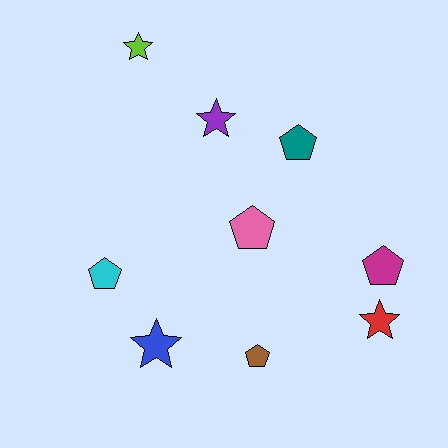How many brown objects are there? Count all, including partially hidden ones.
There is 1 brown object.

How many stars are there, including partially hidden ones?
There are 4 stars.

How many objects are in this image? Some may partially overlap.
There are 9 objects.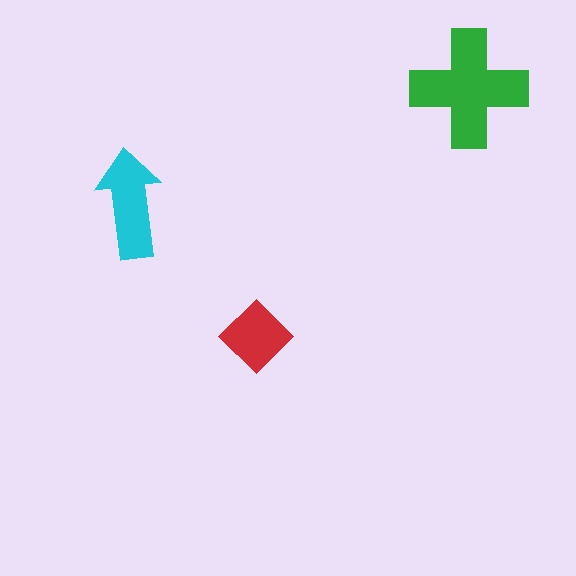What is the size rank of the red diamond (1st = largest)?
3rd.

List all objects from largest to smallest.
The green cross, the cyan arrow, the red diamond.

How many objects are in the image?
There are 3 objects in the image.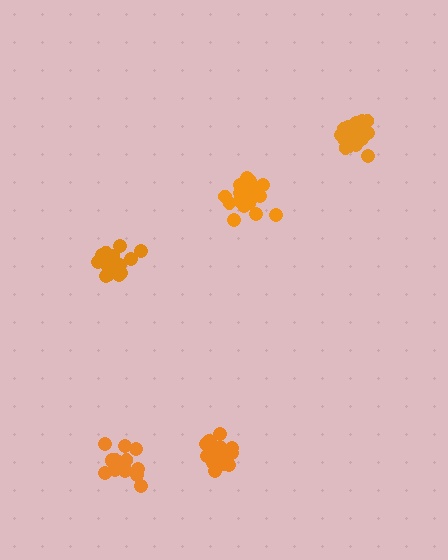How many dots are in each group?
Group 1: 18 dots, Group 2: 20 dots, Group 3: 16 dots, Group 4: 20 dots, Group 5: 19 dots (93 total).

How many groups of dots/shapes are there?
There are 5 groups.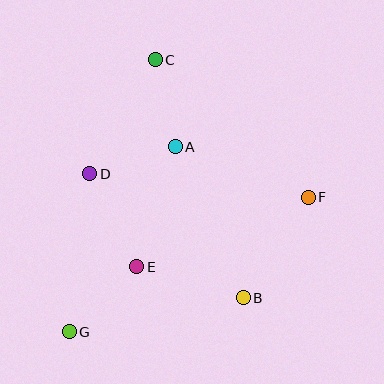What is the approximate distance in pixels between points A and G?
The distance between A and G is approximately 214 pixels.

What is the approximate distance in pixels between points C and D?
The distance between C and D is approximately 132 pixels.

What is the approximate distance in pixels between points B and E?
The distance between B and E is approximately 111 pixels.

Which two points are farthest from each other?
Points C and G are farthest from each other.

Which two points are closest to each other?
Points A and C are closest to each other.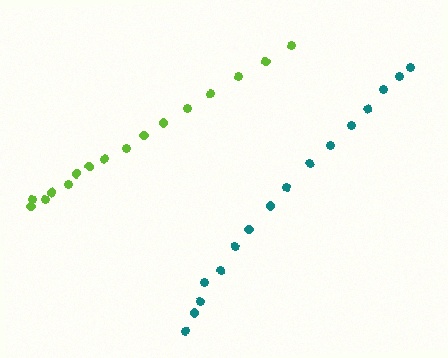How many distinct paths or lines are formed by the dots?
There are 2 distinct paths.